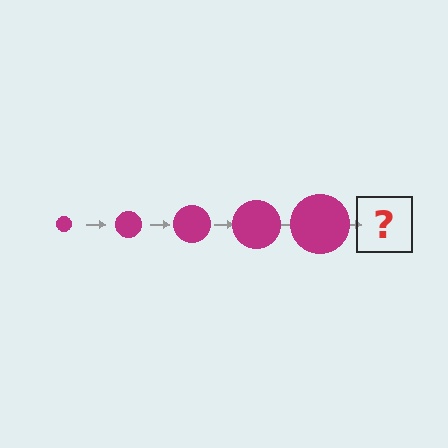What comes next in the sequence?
The next element should be a magenta circle, larger than the previous one.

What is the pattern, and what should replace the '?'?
The pattern is that the circle gets progressively larger each step. The '?' should be a magenta circle, larger than the previous one.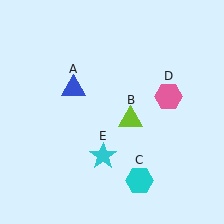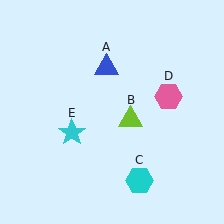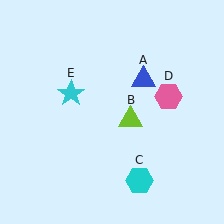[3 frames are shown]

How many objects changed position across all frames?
2 objects changed position: blue triangle (object A), cyan star (object E).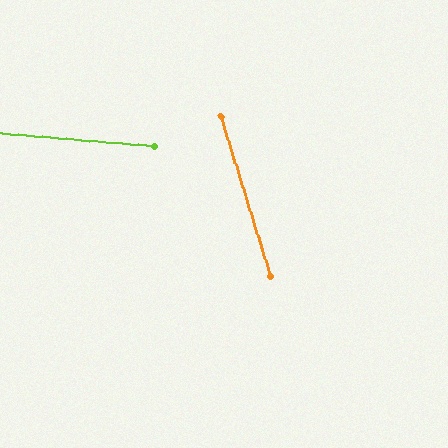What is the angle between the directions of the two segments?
Approximately 68 degrees.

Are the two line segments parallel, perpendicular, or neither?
Neither parallel nor perpendicular — they differ by about 68°.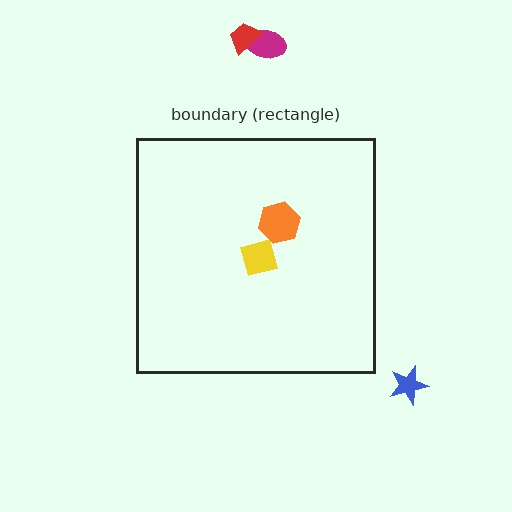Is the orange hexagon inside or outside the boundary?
Inside.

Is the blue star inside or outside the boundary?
Outside.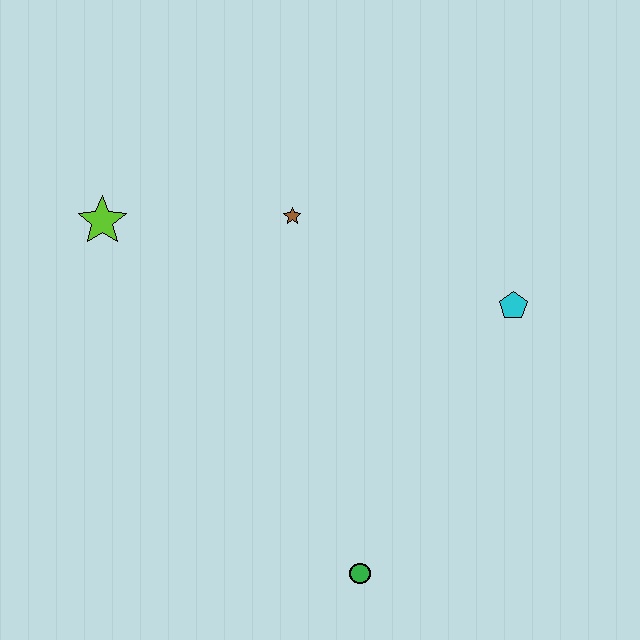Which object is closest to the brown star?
The lime star is closest to the brown star.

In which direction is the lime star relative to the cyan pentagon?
The lime star is to the left of the cyan pentagon.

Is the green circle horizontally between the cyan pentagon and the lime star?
Yes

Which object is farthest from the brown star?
The green circle is farthest from the brown star.